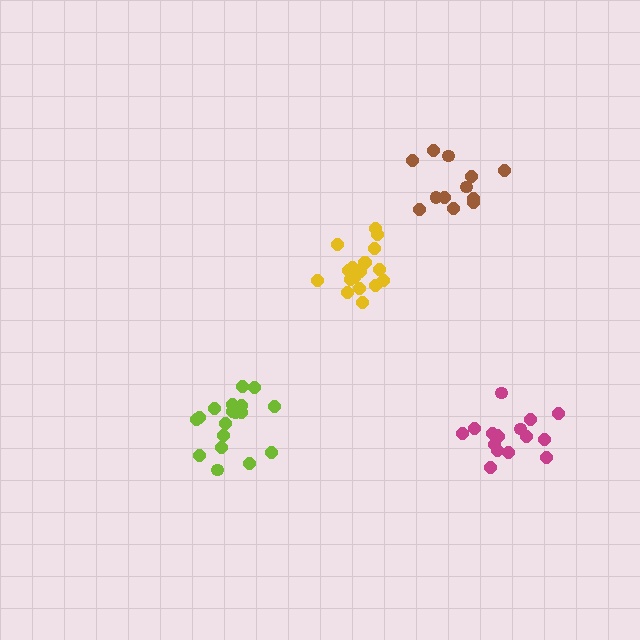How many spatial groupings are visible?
There are 4 spatial groupings.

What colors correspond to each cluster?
The clusters are colored: magenta, brown, lime, yellow.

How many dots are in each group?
Group 1: 16 dots, Group 2: 12 dots, Group 3: 18 dots, Group 4: 18 dots (64 total).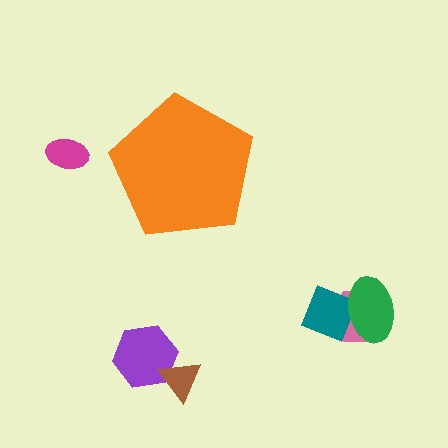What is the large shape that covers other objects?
An orange pentagon.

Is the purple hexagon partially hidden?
No, the purple hexagon is fully visible.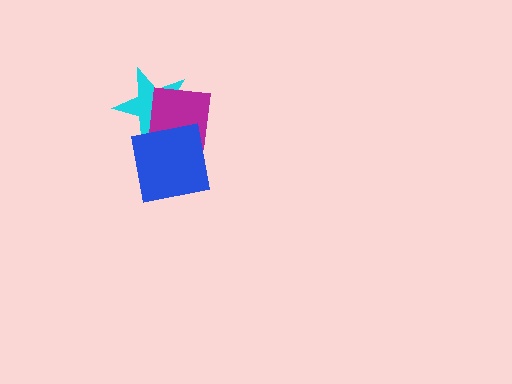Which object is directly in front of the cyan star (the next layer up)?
The magenta square is directly in front of the cyan star.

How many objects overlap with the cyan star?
2 objects overlap with the cyan star.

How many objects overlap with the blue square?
2 objects overlap with the blue square.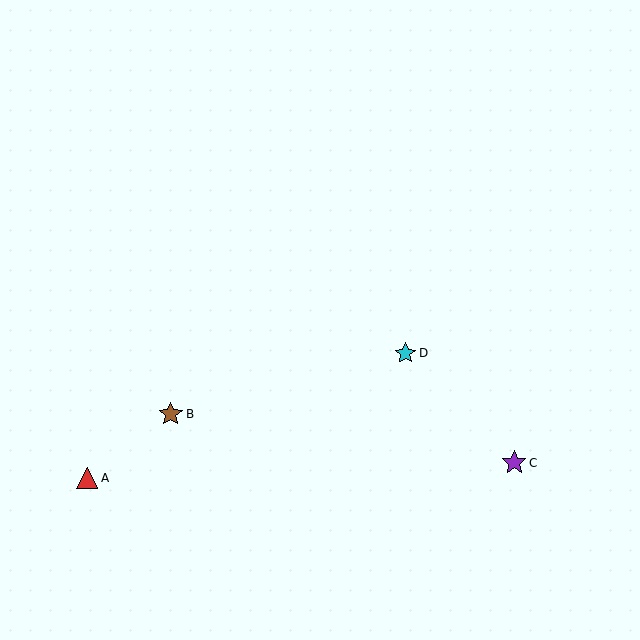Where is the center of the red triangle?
The center of the red triangle is at (87, 478).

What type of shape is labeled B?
Shape B is a brown star.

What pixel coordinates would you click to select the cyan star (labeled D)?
Click at (405, 353) to select the cyan star D.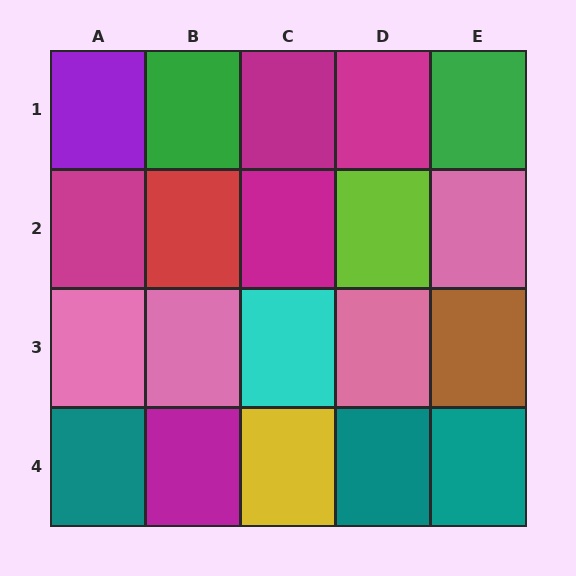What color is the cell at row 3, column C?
Cyan.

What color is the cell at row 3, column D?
Pink.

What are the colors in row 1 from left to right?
Purple, green, magenta, magenta, green.